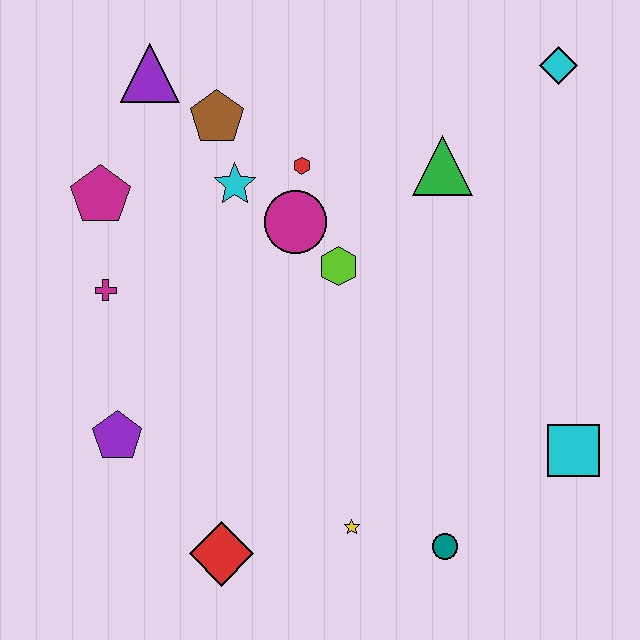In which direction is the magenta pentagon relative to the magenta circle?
The magenta pentagon is to the left of the magenta circle.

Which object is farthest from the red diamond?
The cyan diamond is farthest from the red diamond.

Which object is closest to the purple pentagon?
The magenta cross is closest to the purple pentagon.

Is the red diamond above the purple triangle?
No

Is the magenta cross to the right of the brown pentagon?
No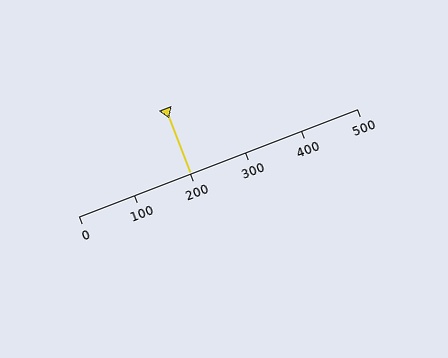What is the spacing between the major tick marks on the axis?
The major ticks are spaced 100 apart.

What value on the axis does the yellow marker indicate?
The marker indicates approximately 200.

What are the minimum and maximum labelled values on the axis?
The axis runs from 0 to 500.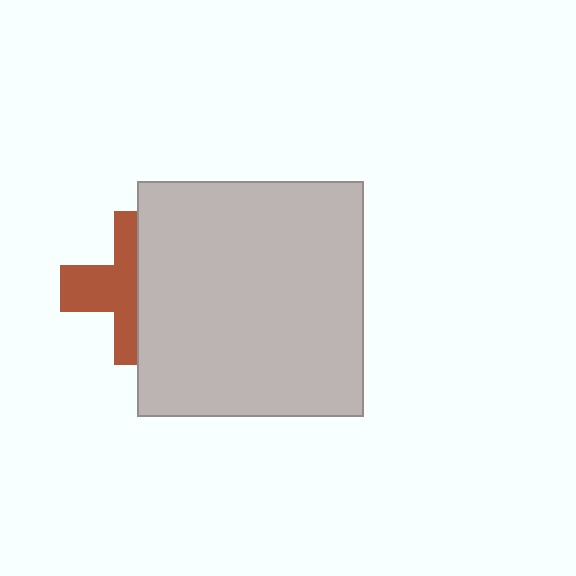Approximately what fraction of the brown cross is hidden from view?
Roughly 50% of the brown cross is hidden behind the light gray rectangle.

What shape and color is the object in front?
The object in front is a light gray rectangle.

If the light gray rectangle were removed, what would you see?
You would see the complete brown cross.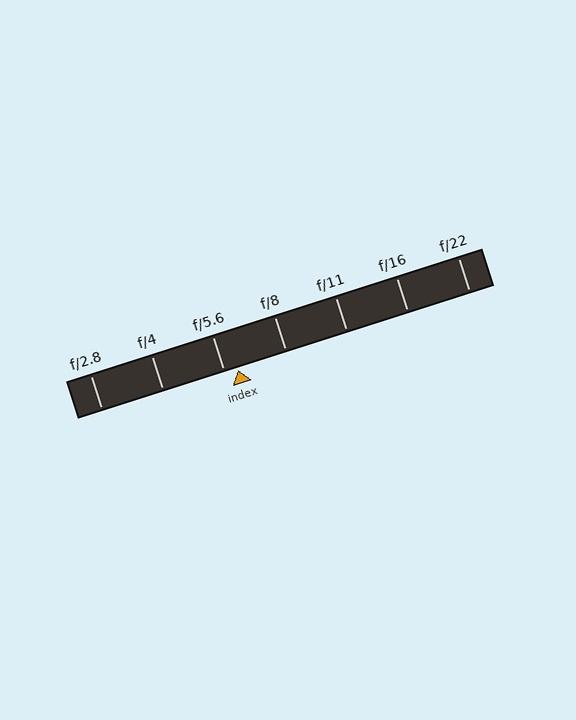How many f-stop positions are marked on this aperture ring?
There are 7 f-stop positions marked.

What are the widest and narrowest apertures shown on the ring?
The widest aperture shown is f/2.8 and the narrowest is f/22.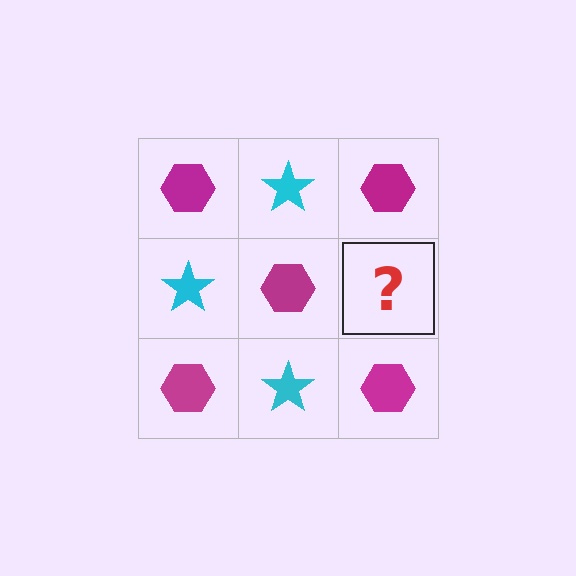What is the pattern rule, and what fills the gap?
The rule is that it alternates magenta hexagon and cyan star in a checkerboard pattern. The gap should be filled with a cyan star.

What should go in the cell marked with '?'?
The missing cell should contain a cyan star.